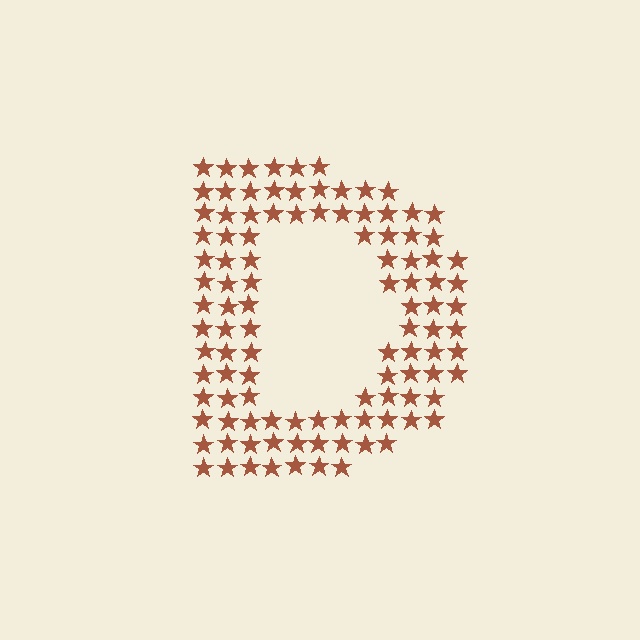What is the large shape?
The large shape is the letter D.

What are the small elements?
The small elements are stars.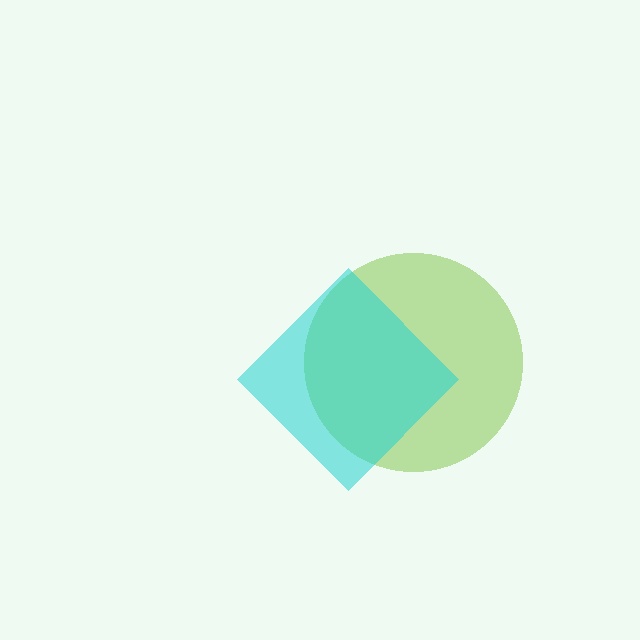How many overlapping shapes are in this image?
There are 2 overlapping shapes in the image.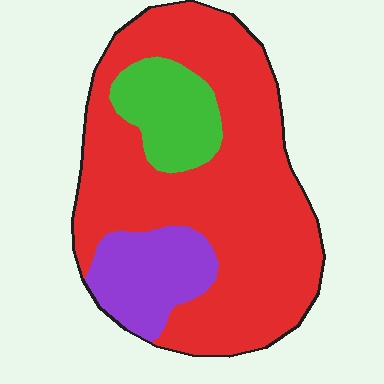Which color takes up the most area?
Red, at roughly 70%.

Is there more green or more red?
Red.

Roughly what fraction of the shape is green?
Green covers 13% of the shape.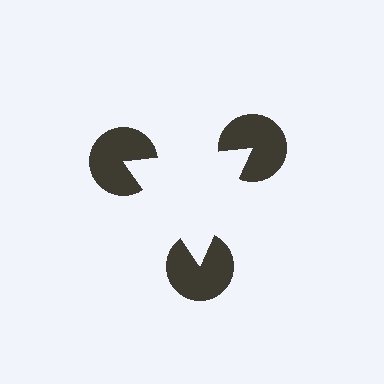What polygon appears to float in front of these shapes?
An illusory triangle — its edges are inferred from the aligned wedge cuts in the pac-man discs, not physically drawn.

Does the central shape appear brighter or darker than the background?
It typically appears slightly brighter than the background, even though no actual brightness change is drawn.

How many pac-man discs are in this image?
There are 3 — one at each vertex of the illusory triangle.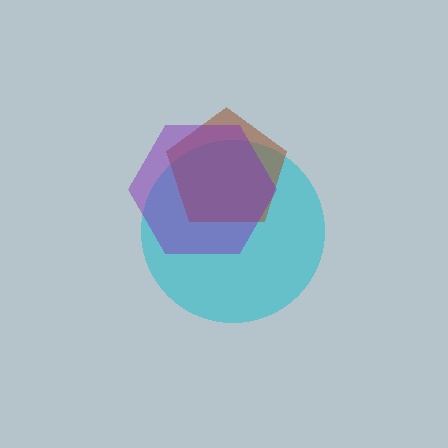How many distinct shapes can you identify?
There are 3 distinct shapes: a cyan circle, a brown pentagon, a purple hexagon.